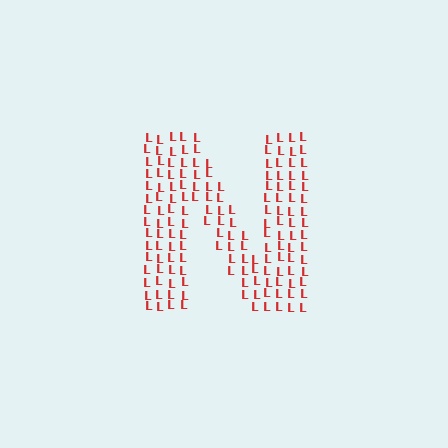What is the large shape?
The large shape is the letter N.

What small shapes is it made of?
It is made of small letter L's.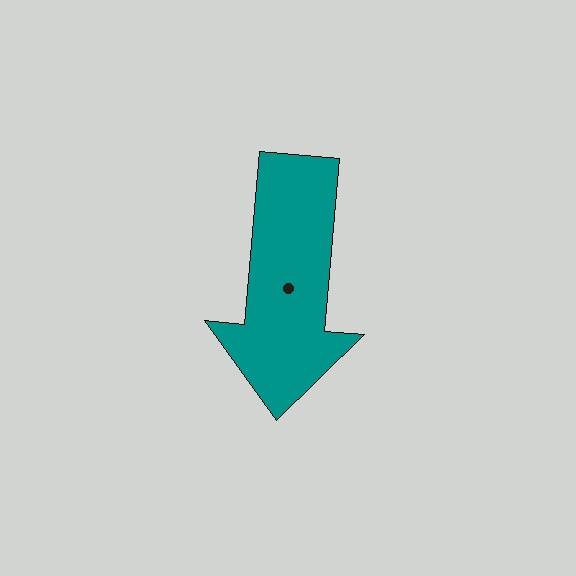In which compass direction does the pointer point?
South.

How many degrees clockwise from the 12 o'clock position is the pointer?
Approximately 185 degrees.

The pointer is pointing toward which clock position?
Roughly 6 o'clock.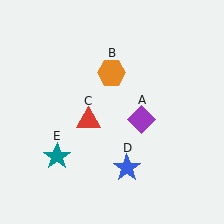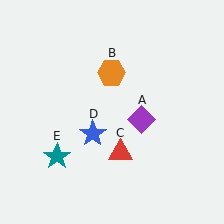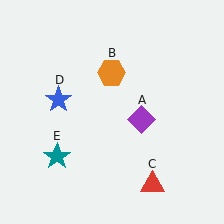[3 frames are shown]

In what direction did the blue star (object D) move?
The blue star (object D) moved up and to the left.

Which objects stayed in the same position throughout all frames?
Purple diamond (object A) and orange hexagon (object B) and teal star (object E) remained stationary.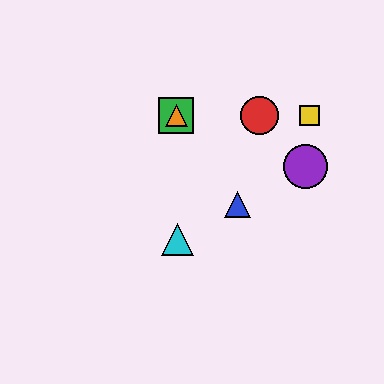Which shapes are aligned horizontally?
The red circle, the green square, the yellow square, the orange triangle are aligned horizontally.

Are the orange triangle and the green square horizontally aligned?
Yes, both are at y≈116.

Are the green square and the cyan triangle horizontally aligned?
No, the green square is at y≈116 and the cyan triangle is at y≈239.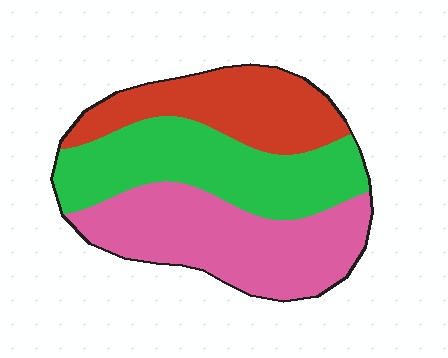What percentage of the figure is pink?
Pink covers around 40% of the figure.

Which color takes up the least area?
Red, at roughly 25%.